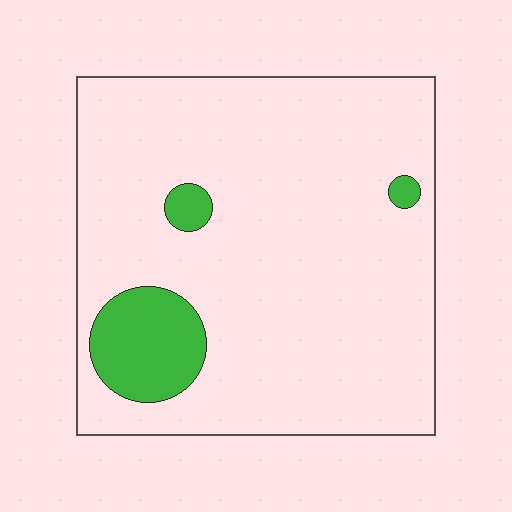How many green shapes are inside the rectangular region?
3.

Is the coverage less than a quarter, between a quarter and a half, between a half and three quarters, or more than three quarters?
Less than a quarter.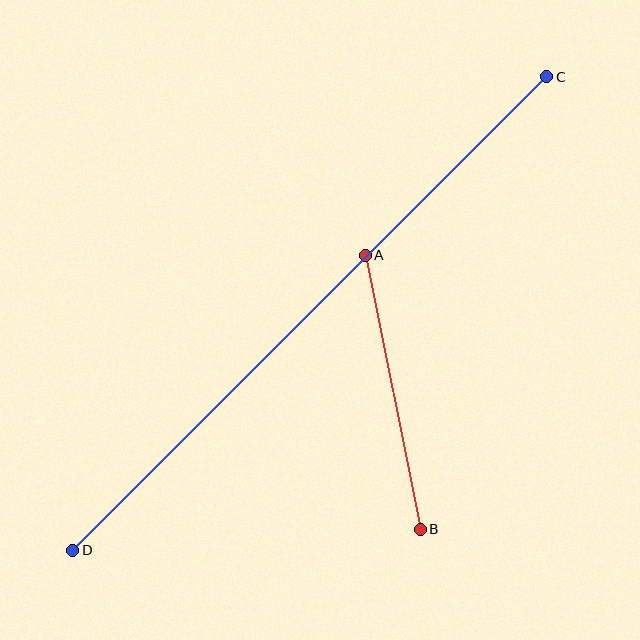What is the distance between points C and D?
The distance is approximately 670 pixels.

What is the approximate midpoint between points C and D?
The midpoint is at approximately (310, 313) pixels.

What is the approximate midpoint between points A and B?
The midpoint is at approximately (393, 392) pixels.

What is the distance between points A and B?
The distance is approximately 279 pixels.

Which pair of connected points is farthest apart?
Points C and D are farthest apart.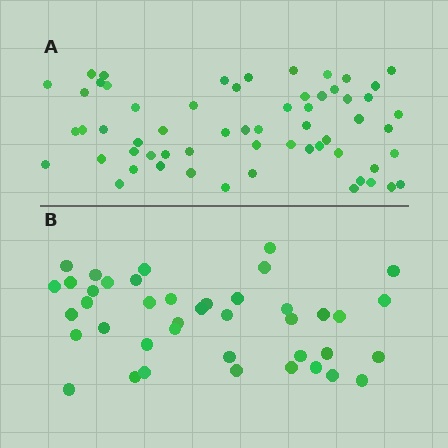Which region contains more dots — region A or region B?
Region A (the top region) has more dots.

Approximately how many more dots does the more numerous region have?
Region A has approximately 20 more dots than region B.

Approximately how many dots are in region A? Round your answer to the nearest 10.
About 60 dots.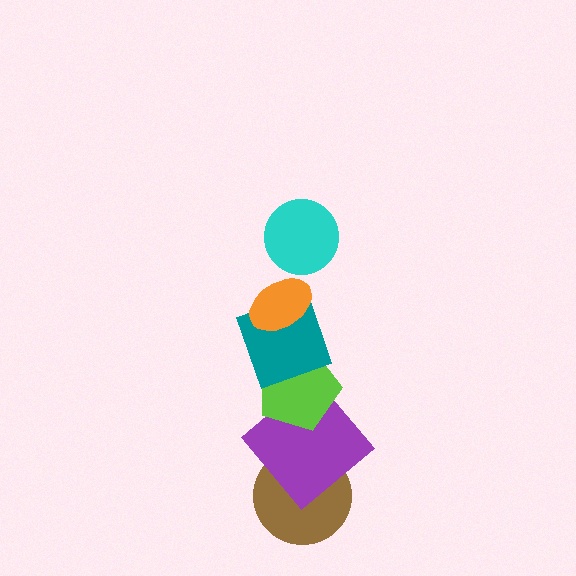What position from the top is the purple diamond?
The purple diamond is 5th from the top.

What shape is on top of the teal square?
The orange ellipse is on top of the teal square.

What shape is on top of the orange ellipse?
The cyan circle is on top of the orange ellipse.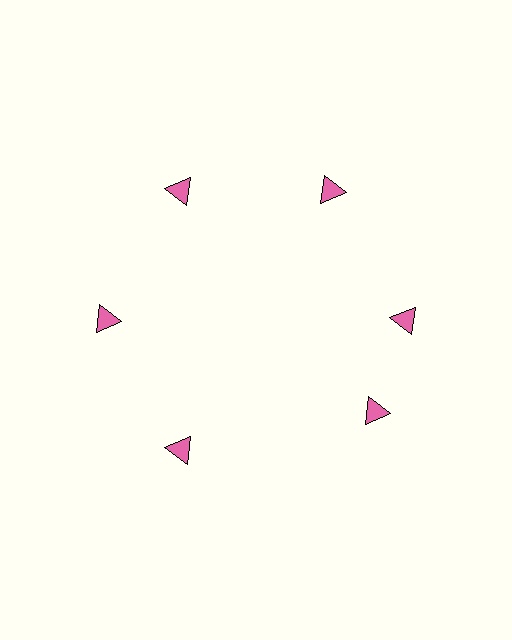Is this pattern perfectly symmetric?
No. The 6 pink triangles are arranged in a ring, but one element near the 5 o'clock position is rotated out of alignment along the ring, breaking the 6-fold rotational symmetry.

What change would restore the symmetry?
The symmetry would be restored by rotating it back into even spacing with its neighbors so that all 6 triangles sit at equal angles and equal distance from the center.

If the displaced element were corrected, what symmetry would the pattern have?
It would have 6-fold rotational symmetry — the pattern would map onto itself every 60 degrees.